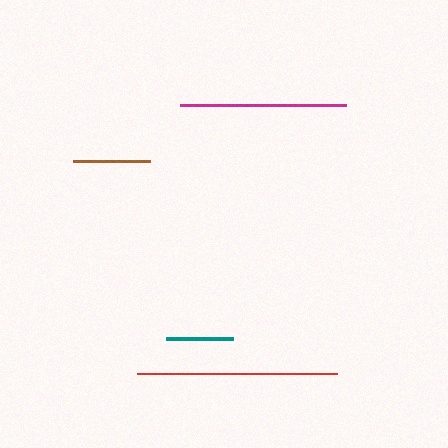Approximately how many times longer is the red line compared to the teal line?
The red line is approximately 2.9 times the length of the teal line.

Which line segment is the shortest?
The teal line is the shortest at approximately 68 pixels.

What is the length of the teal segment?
The teal segment is approximately 68 pixels long.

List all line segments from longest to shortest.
From longest to shortest: red, magenta, brown, teal.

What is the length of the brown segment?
The brown segment is approximately 77 pixels long.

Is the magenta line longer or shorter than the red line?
The red line is longer than the magenta line.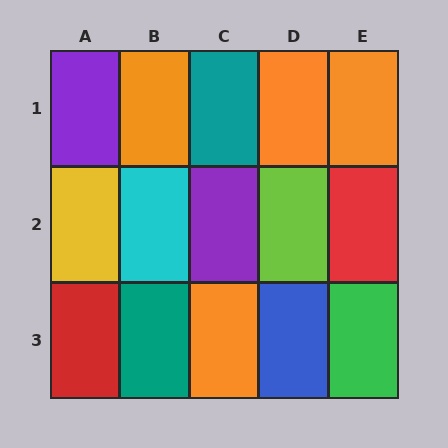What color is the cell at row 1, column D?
Orange.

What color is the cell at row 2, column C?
Purple.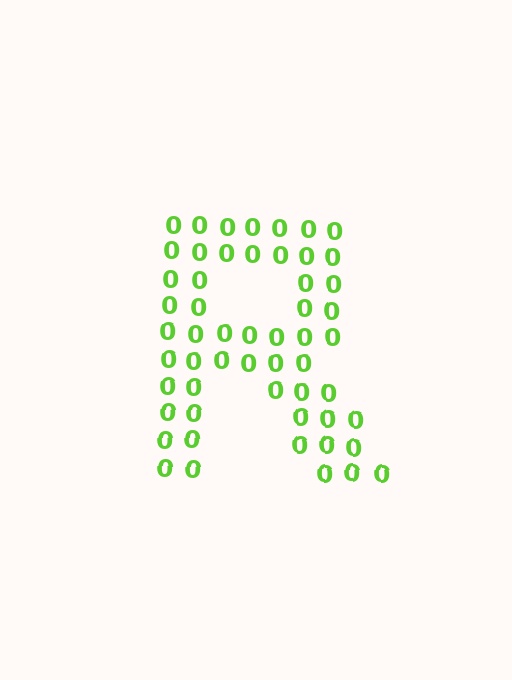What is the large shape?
The large shape is the letter R.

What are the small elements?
The small elements are digit 0's.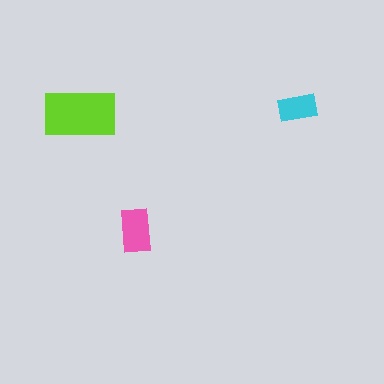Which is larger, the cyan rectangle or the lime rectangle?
The lime one.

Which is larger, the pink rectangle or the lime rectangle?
The lime one.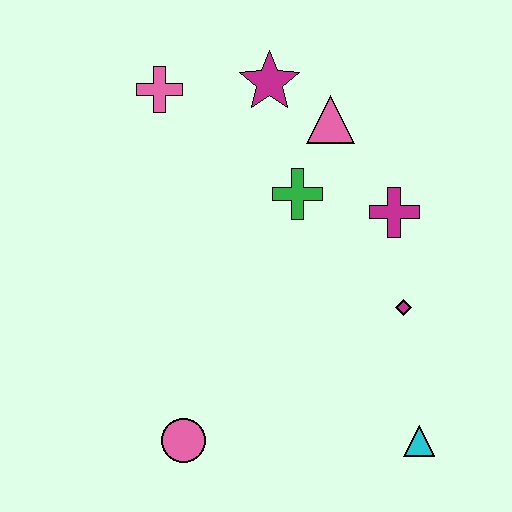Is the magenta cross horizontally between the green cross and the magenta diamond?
Yes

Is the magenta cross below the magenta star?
Yes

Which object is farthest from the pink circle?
The magenta star is farthest from the pink circle.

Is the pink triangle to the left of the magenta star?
No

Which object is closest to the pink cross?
The magenta star is closest to the pink cross.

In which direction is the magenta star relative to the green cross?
The magenta star is above the green cross.